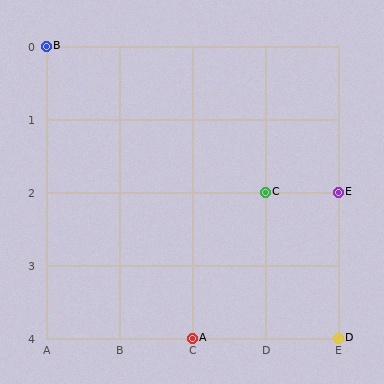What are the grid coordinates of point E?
Point E is at grid coordinates (E, 2).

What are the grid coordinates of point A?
Point A is at grid coordinates (C, 4).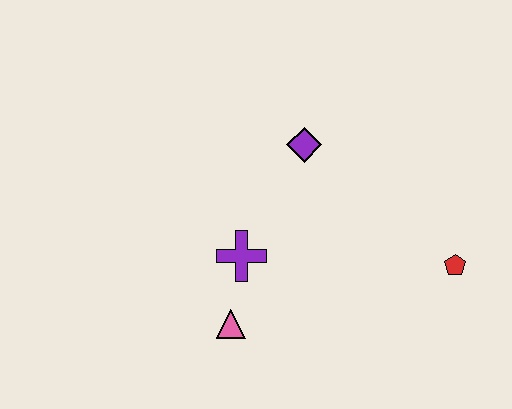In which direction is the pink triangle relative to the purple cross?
The pink triangle is below the purple cross.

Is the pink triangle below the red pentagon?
Yes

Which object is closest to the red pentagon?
The purple diamond is closest to the red pentagon.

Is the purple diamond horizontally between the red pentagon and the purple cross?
Yes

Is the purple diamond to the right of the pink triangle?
Yes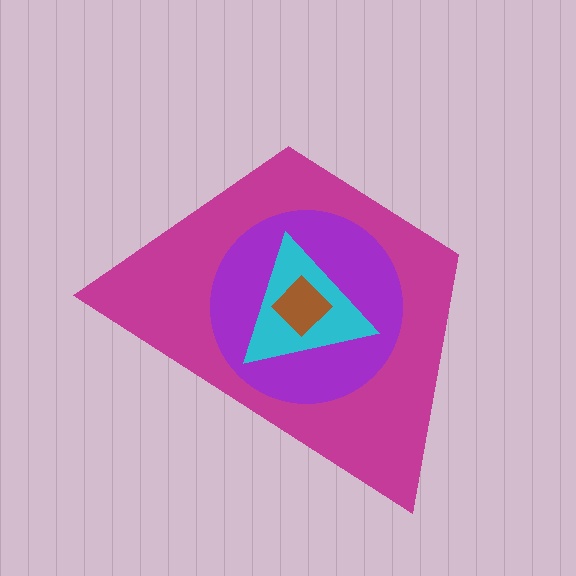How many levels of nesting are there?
4.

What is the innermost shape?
The brown diamond.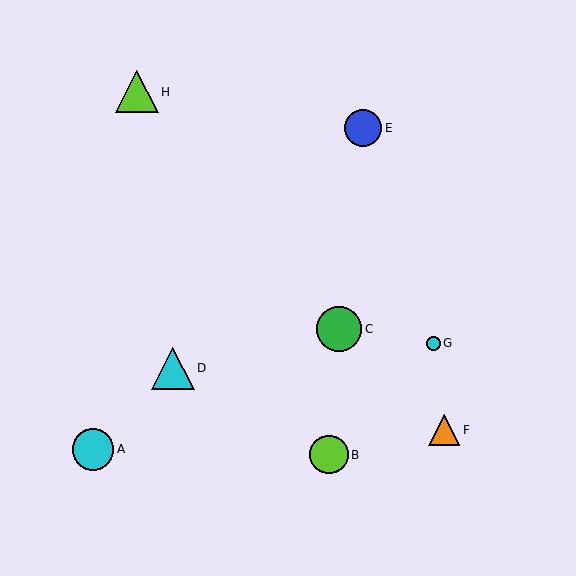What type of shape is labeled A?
Shape A is a cyan circle.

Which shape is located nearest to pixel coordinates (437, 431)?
The orange triangle (labeled F) at (444, 430) is nearest to that location.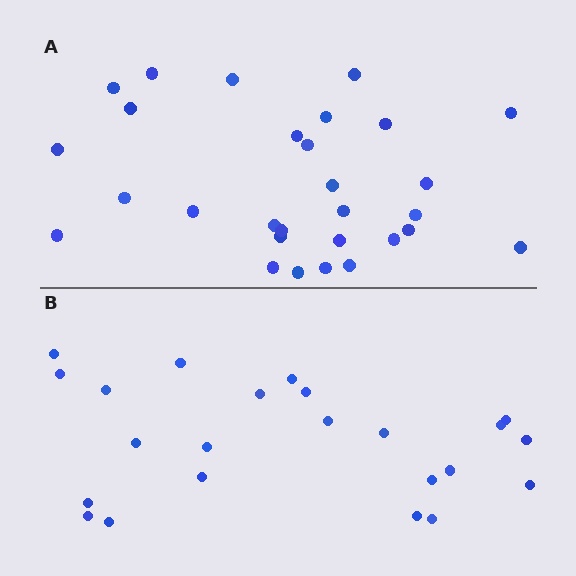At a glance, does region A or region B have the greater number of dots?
Region A (the top region) has more dots.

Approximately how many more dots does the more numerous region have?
Region A has about 6 more dots than region B.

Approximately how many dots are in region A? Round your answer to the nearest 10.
About 30 dots. (The exact count is 29, which rounds to 30.)